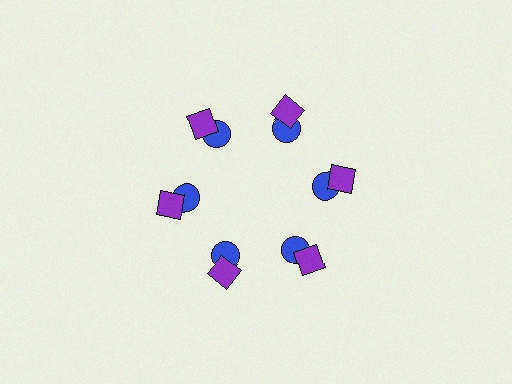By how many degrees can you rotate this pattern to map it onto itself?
The pattern maps onto itself every 60 degrees of rotation.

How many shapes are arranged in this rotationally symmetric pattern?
There are 12 shapes, arranged in 6 groups of 2.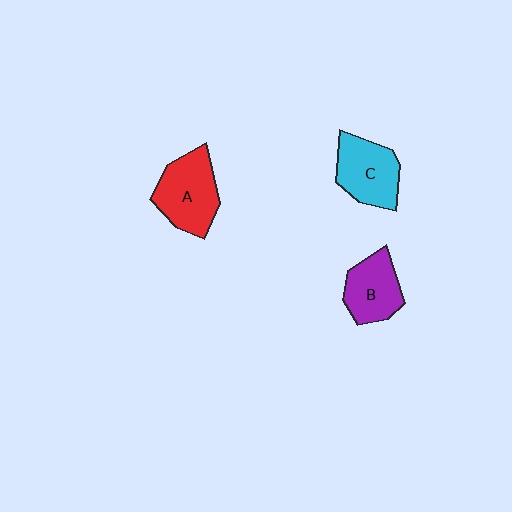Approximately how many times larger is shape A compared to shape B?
Approximately 1.3 times.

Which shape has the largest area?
Shape A (red).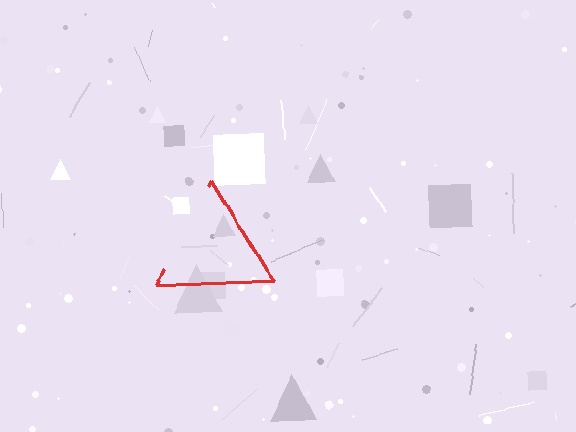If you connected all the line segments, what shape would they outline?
They would outline a triangle.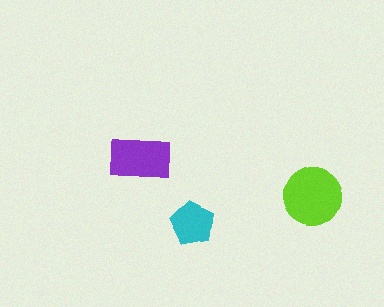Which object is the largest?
The lime circle.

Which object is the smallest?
The cyan pentagon.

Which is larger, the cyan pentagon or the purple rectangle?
The purple rectangle.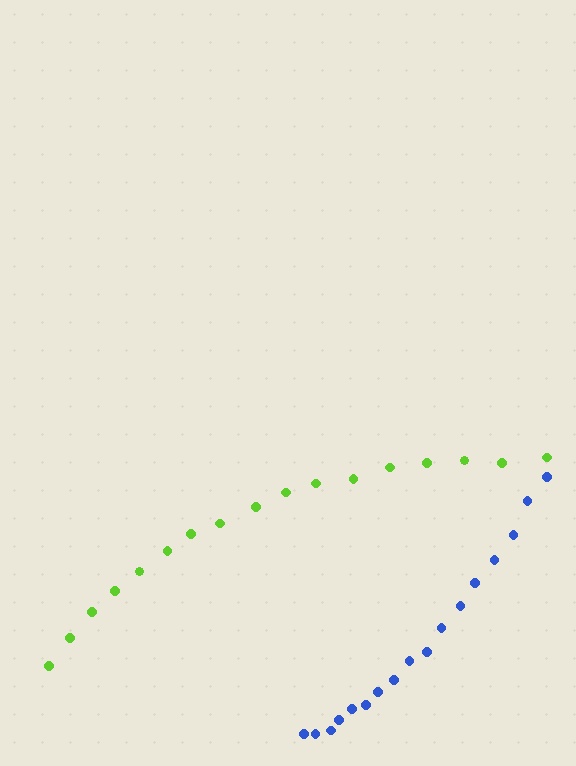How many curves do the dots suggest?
There are 2 distinct paths.